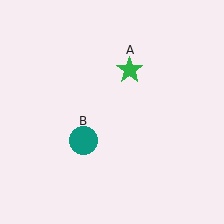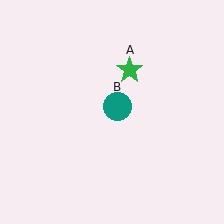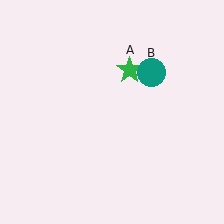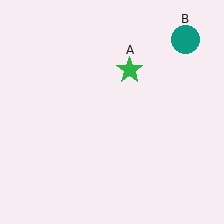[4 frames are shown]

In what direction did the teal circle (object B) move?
The teal circle (object B) moved up and to the right.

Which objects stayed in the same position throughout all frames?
Green star (object A) remained stationary.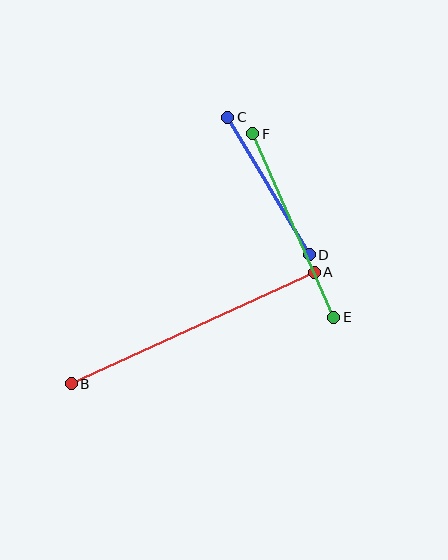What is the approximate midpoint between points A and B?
The midpoint is at approximately (193, 328) pixels.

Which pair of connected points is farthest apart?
Points A and B are farthest apart.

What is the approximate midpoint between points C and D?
The midpoint is at approximately (269, 186) pixels.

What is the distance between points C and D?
The distance is approximately 160 pixels.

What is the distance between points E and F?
The distance is approximately 200 pixels.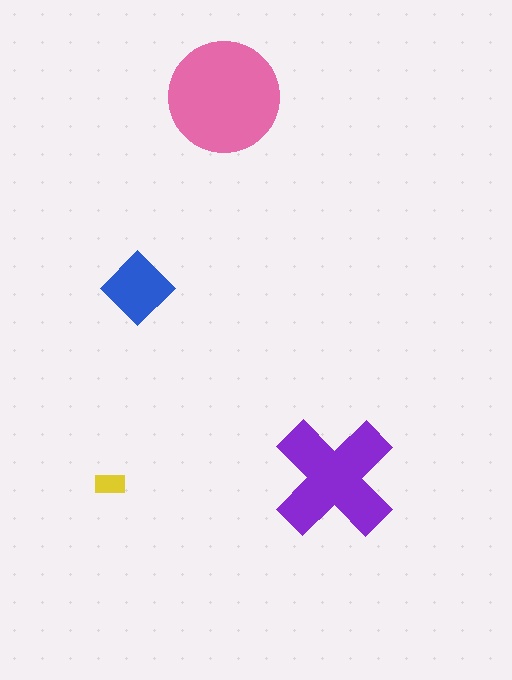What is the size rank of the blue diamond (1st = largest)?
3rd.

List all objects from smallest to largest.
The yellow rectangle, the blue diamond, the purple cross, the pink circle.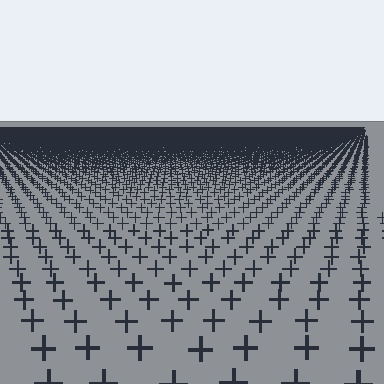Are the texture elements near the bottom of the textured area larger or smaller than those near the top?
Larger. Near the bottom, elements are closer to the viewer and appear at a bigger on-screen size.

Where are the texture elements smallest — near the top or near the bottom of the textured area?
Near the top.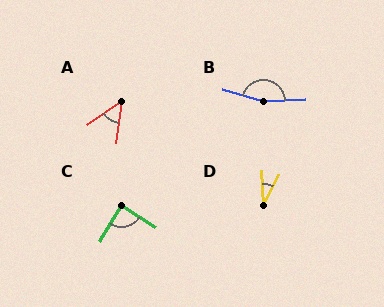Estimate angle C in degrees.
Approximately 88 degrees.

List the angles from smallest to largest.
D (29°), A (48°), C (88°), B (161°).